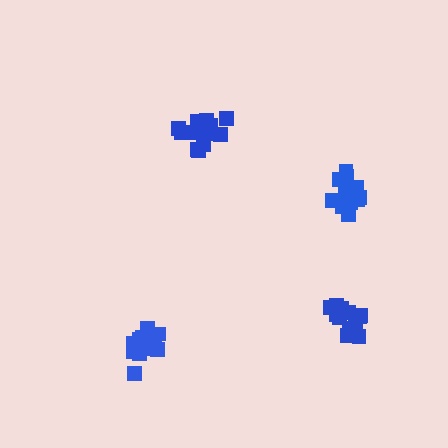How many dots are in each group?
Group 1: 15 dots, Group 2: 15 dots, Group 3: 14 dots, Group 4: 15 dots (59 total).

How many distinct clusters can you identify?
There are 4 distinct clusters.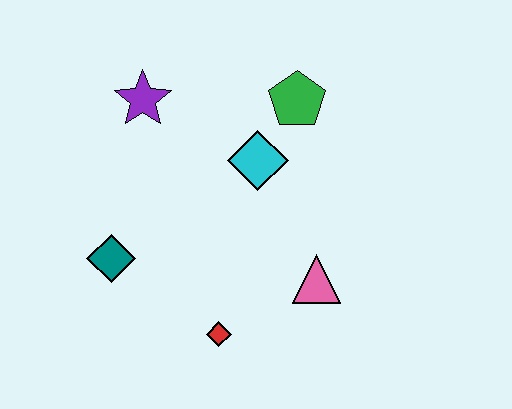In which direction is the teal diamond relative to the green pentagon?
The teal diamond is to the left of the green pentagon.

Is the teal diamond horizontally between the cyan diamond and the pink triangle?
No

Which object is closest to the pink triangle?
The red diamond is closest to the pink triangle.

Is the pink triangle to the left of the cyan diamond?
No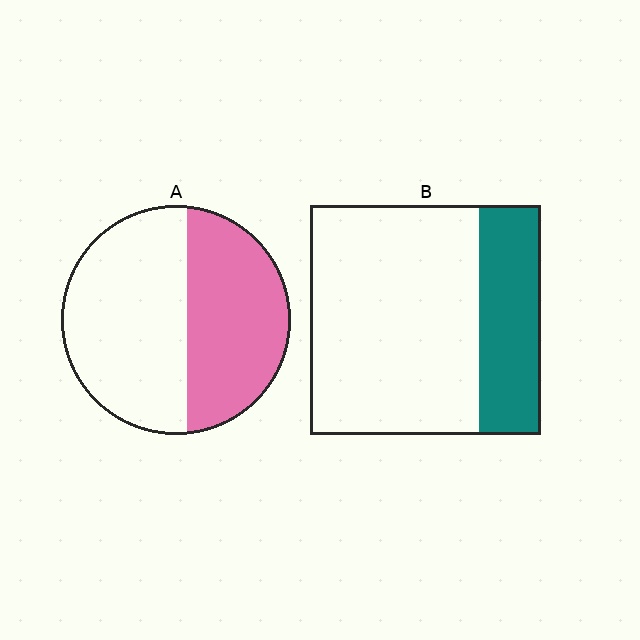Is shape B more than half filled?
No.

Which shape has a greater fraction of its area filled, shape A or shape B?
Shape A.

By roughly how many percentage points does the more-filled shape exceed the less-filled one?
By roughly 15 percentage points (A over B).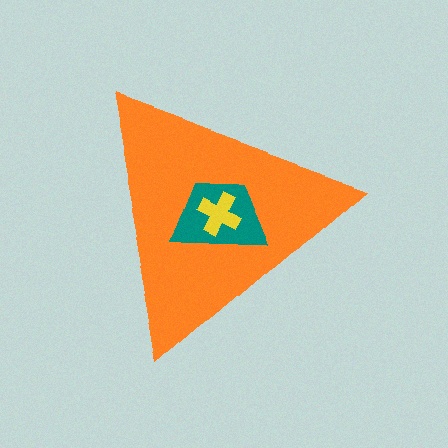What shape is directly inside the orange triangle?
The teal trapezoid.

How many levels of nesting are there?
3.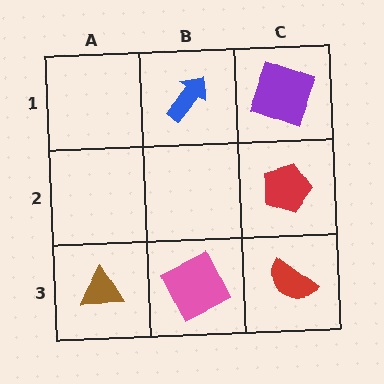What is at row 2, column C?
A red pentagon.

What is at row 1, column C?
A purple square.